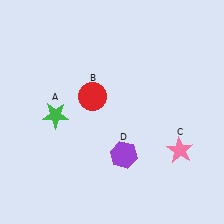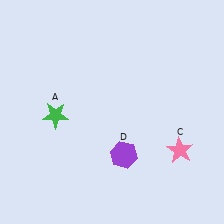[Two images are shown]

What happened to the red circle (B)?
The red circle (B) was removed in Image 2. It was in the top-left area of Image 1.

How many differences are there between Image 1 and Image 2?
There is 1 difference between the two images.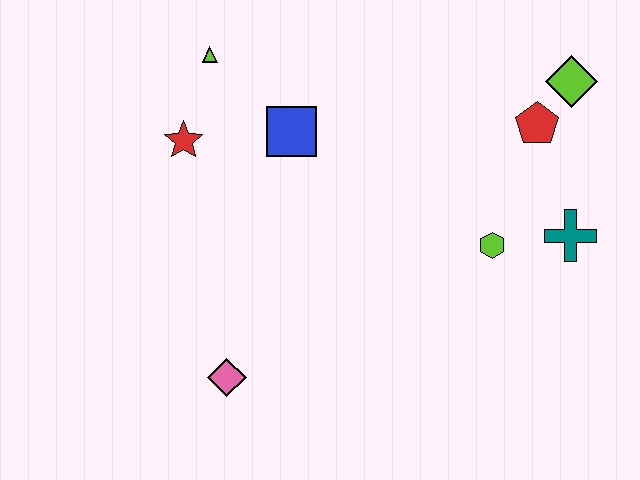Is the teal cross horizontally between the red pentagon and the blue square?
No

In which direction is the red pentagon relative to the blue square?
The red pentagon is to the right of the blue square.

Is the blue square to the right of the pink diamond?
Yes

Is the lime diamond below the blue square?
No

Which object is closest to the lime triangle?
The red star is closest to the lime triangle.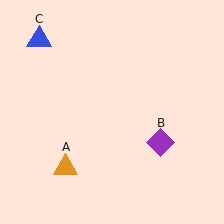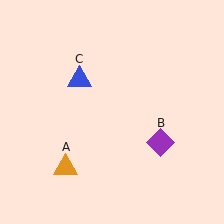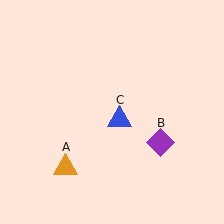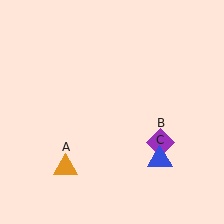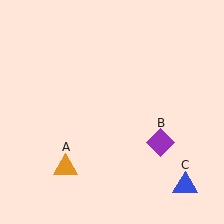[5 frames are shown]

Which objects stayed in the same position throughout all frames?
Orange triangle (object A) and purple diamond (object B) remained stationary.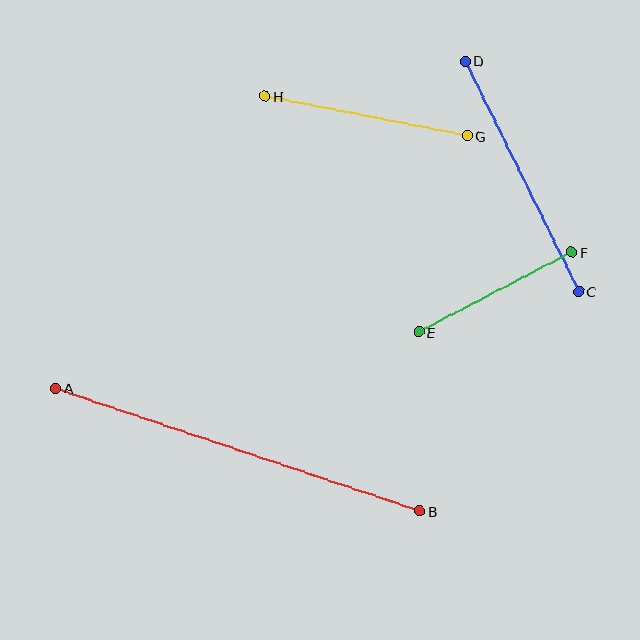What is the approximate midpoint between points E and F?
The midpoint is at approximately (495, 292) pixels.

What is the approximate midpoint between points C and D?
The midpoint is at approximately (522, 176) pixels.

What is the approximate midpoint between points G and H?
The midpoint is at approximately (366, 116) pixels.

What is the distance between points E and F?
The distance is approximately 172 pixels.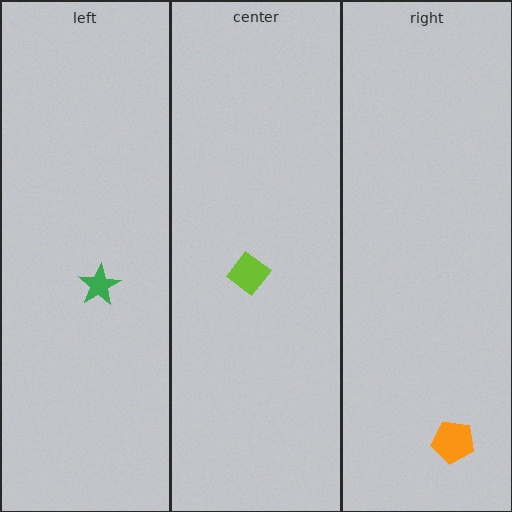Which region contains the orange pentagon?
The right region.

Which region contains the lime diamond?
The center region.